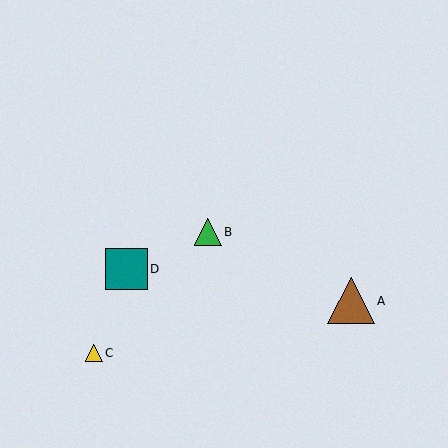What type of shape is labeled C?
Shape C is a yellow triangle.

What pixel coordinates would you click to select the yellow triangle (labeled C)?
Click at (94, 353) to select the yellow triangle C.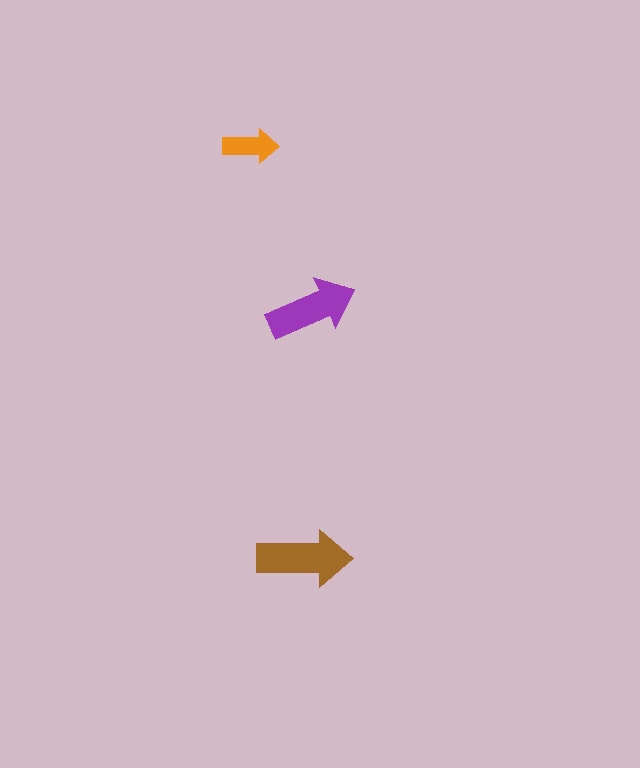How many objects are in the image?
There are 3 objects in the image.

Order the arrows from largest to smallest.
the brown one, the purple one, the orange one.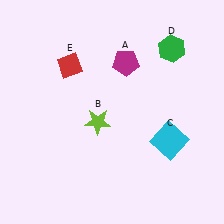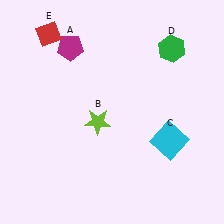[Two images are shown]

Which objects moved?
The objects that moved are: the magenta pentagon (A), the red diamond (E).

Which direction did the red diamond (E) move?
The red diamond (E) moved up.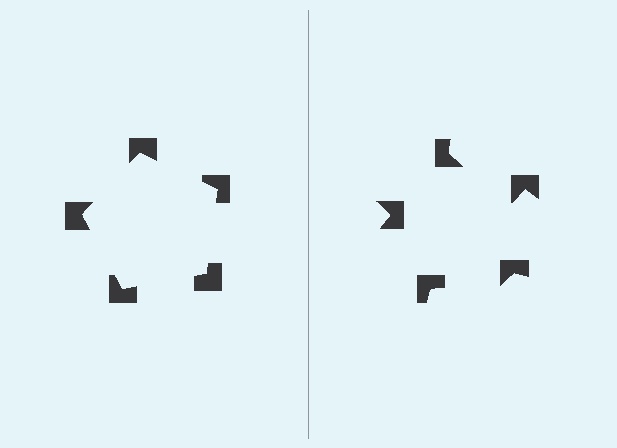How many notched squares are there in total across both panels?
10 — 5 on each side.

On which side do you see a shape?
An illusory pentagon appears on the left side. On the right side the wedge cuts are rotated, so no coherent shape forms.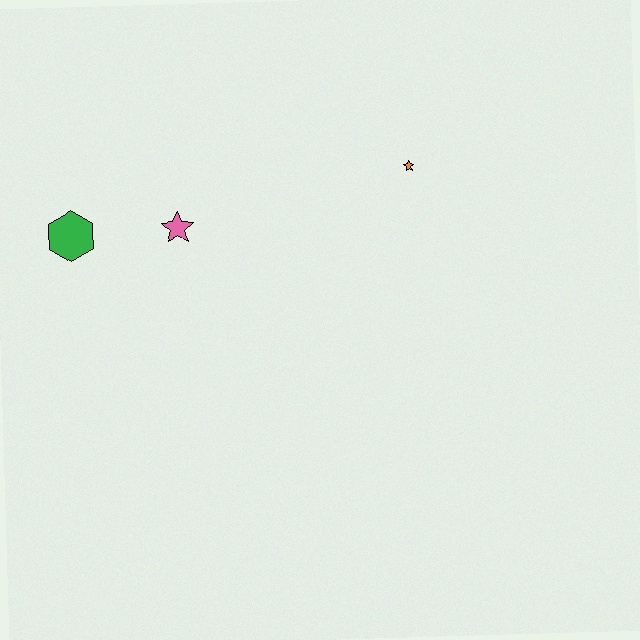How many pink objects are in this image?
There is 1 pink object.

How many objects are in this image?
There are 3 objects.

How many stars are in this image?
There are 2 stars.